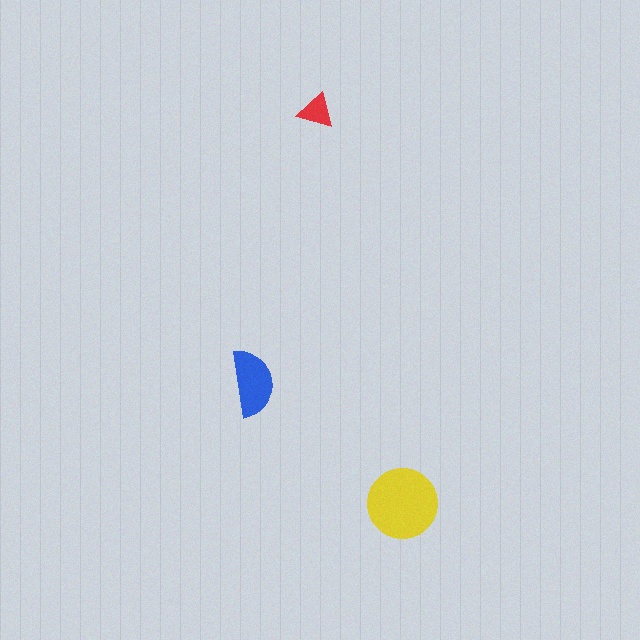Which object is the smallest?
The red triangle.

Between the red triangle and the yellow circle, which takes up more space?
The yellow circle.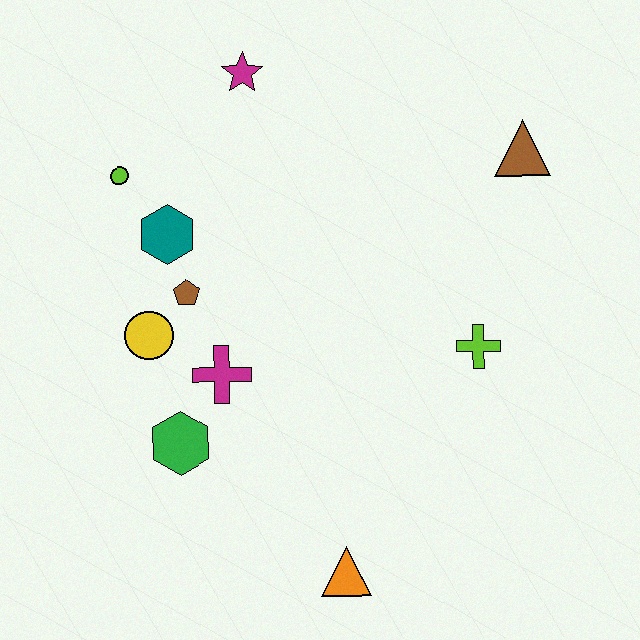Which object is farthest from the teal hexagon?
The orange triangle is farthest from the teal hexagon.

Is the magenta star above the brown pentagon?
Yes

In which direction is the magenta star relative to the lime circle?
The magenta star is to the right of the lime circle.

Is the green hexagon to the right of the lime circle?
Yes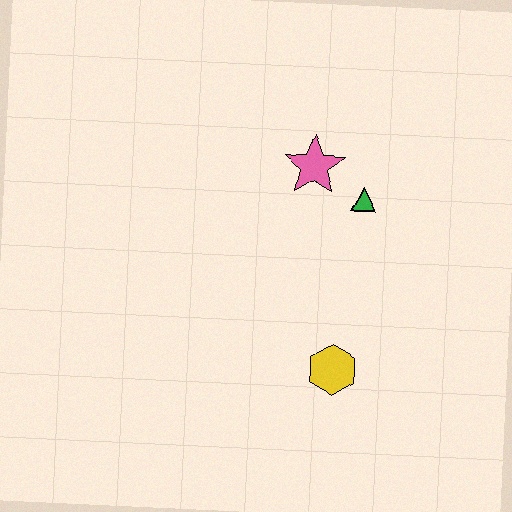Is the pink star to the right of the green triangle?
No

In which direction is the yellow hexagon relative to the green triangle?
The yellow hexagon is below the green triangle.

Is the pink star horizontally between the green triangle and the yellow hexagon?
No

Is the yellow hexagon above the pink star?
No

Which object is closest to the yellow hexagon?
The green triangle is closest to the yellow hexagon.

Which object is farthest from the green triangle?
The yellow hexagon is farthest from the green triangle.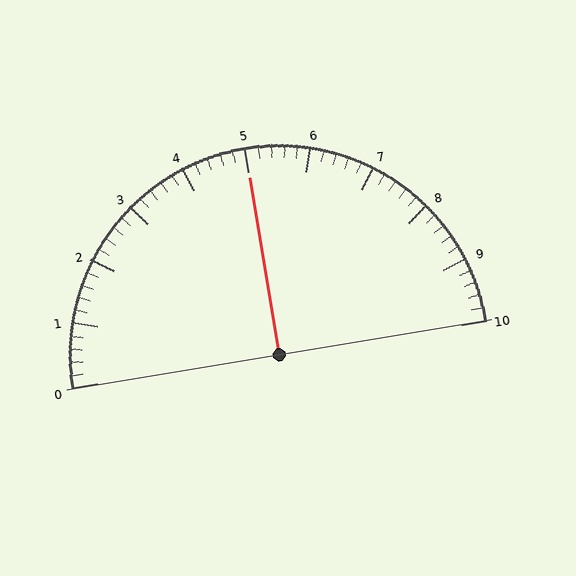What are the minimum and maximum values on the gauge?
The gauge ranges from 0 to 10.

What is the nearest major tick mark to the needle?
The nearest major tick mark is 5.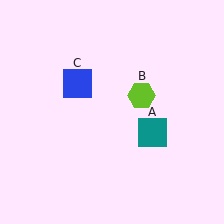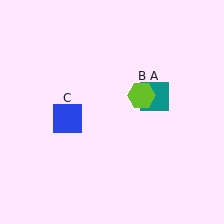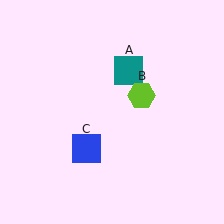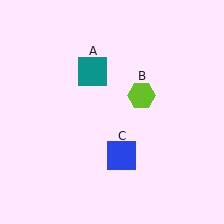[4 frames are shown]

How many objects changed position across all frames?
2 objects changed position: teal square (object A), blue square (object C).